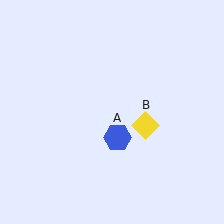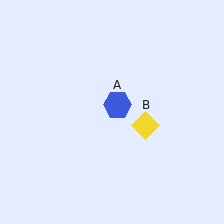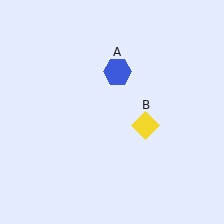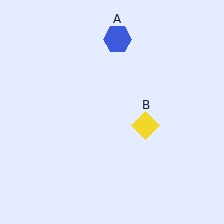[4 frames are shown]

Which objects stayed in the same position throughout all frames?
Yellow diamond (object B) remained stationary.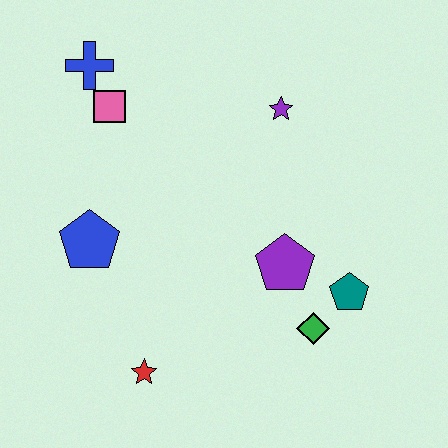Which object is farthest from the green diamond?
The blue cross is farthest from the green diamond.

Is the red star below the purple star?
Yes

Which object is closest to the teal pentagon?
The green diamond is closest to the teal pentagon.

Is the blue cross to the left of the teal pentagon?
Yes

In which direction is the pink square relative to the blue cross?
The pink square is below the blue cross.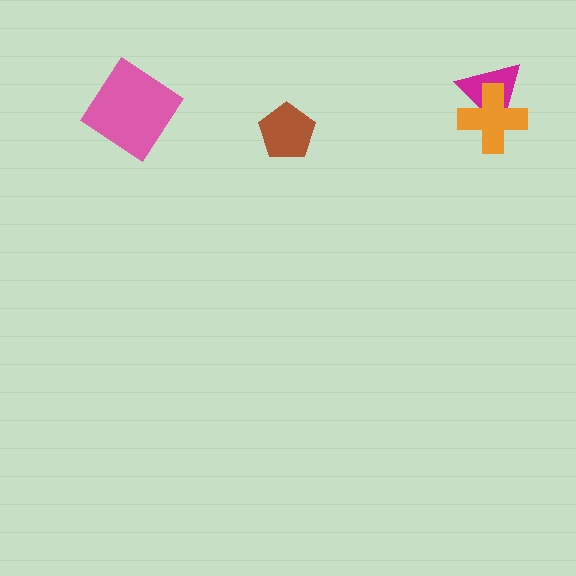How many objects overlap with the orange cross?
1 object overlaps with the orange cross.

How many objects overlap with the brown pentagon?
0 objects overlap with the brown pentagon.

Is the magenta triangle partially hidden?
Yes, it is partially covered by another shape.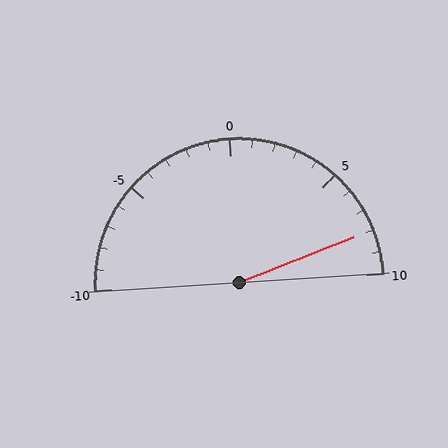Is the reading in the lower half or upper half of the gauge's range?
The reading is in the upper half of the range (-10 to 10).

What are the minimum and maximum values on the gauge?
The gauge ranges from -10 to 10.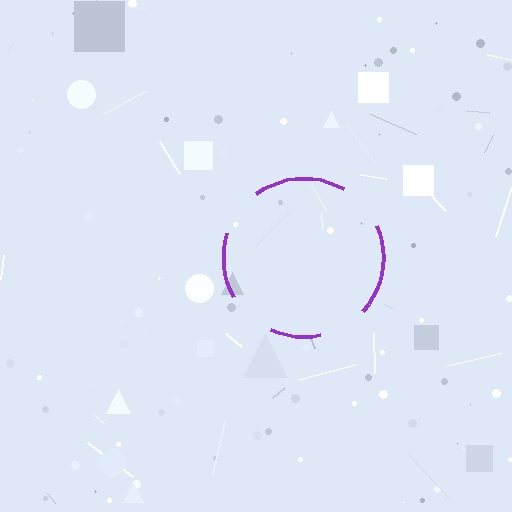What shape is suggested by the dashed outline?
The dashed outline suggests a circle.